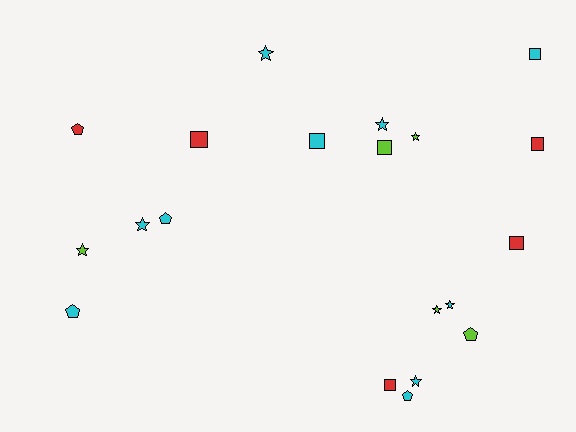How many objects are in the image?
There are 20 objects.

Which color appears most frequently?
Cyan, with 10 objects.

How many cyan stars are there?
There are 5 cyan stars.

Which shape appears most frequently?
Star, with 8 objects.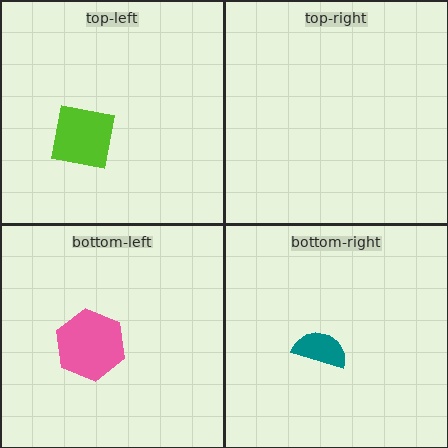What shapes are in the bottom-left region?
The pink hexagon.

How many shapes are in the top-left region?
1.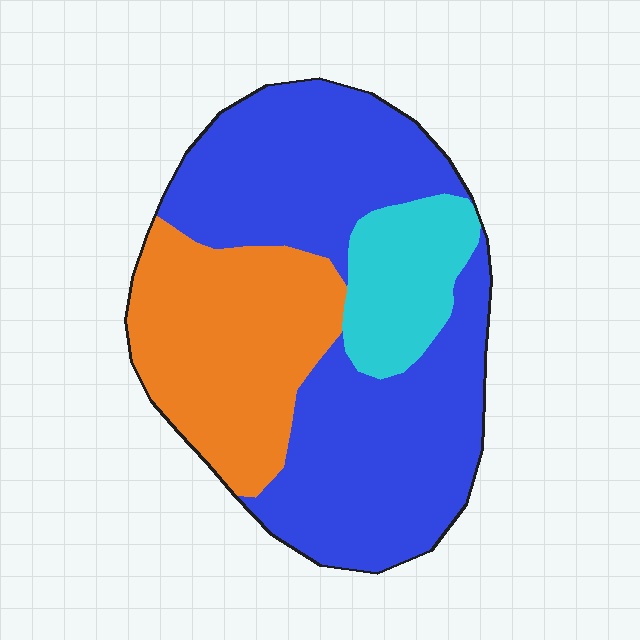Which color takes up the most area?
Blue, at roughly 60%.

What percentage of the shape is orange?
Orange covers 29% of the shape.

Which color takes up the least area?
Cyan, at roughly 15%.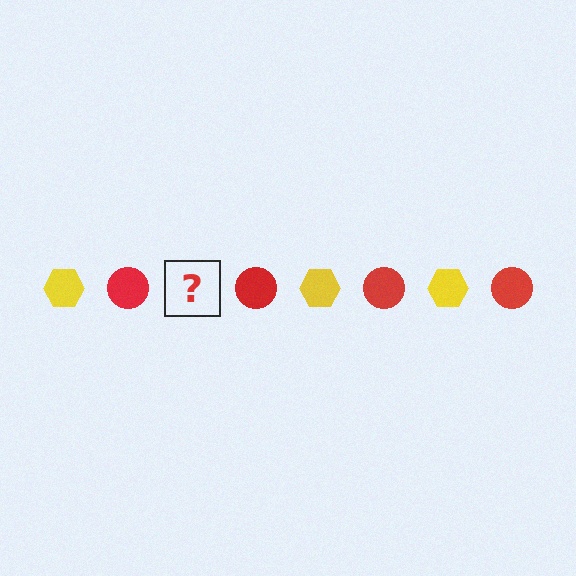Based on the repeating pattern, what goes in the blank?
The blank should be a yellow hexagon.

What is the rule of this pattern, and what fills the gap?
The rule is that the pattern alternates between yellow hexagon and red circle. The gap should be filled with a yellow hexagon.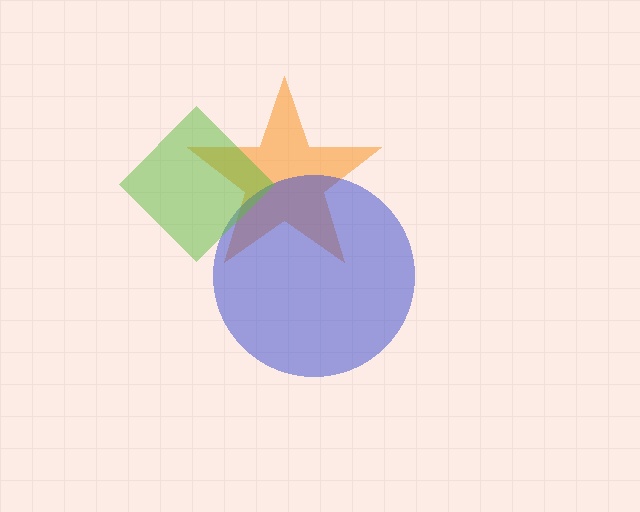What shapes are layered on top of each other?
The layered shapes are: an orange star, a blue circle, a lime diamond.